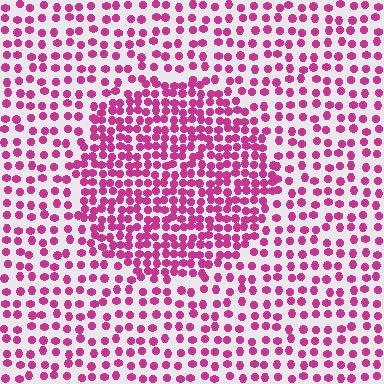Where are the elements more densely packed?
The elements are more densely packed inside the circle boundary.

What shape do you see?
I see a circle.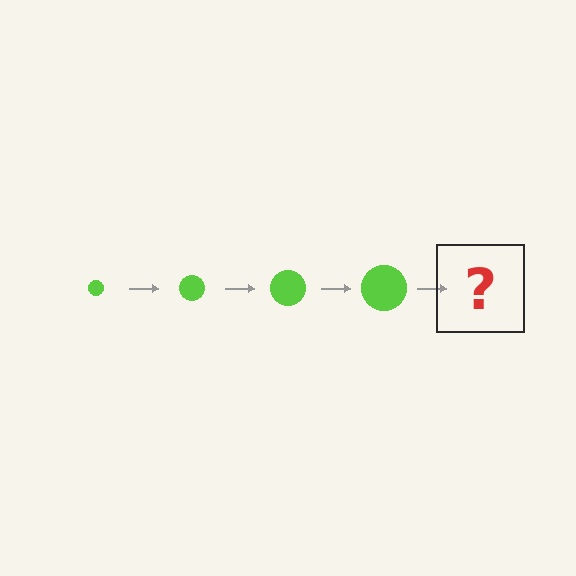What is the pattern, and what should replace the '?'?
The pattern is that the circle gets progressively larger each step. The '?' should be a lime circle, larger than the previous one.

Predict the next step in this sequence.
The next step is a lime circle, larger than the previous one.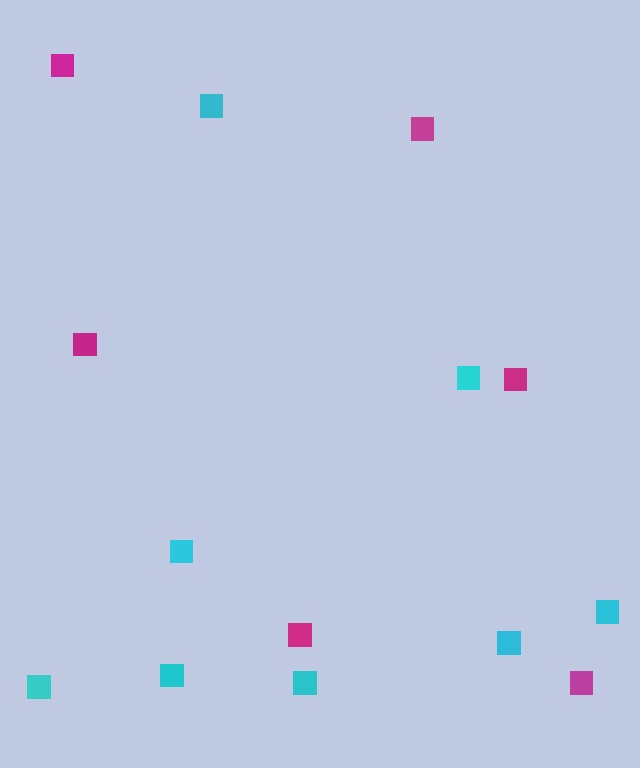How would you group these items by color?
There are 2 groups: one group of cyan squares (8) and one group of magenta squares (6).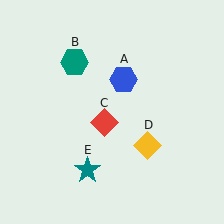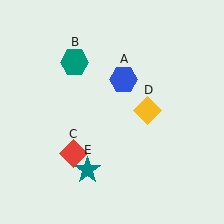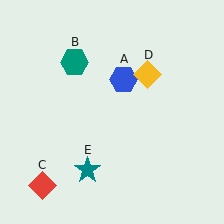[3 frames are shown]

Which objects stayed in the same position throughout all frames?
Blue hexagon (object A) and teal hexagon (object B) and teal star (object E) remained stationary.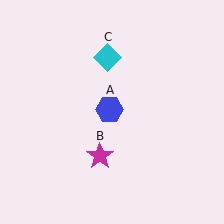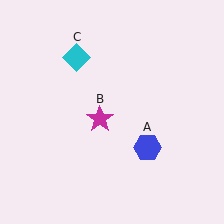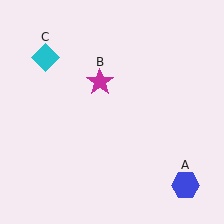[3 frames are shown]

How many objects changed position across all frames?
3 objects changed position: blue hexagon (object A), magenta star (object B), cyan diamond (object C).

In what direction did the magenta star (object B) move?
The magenta star (object B) moved up.